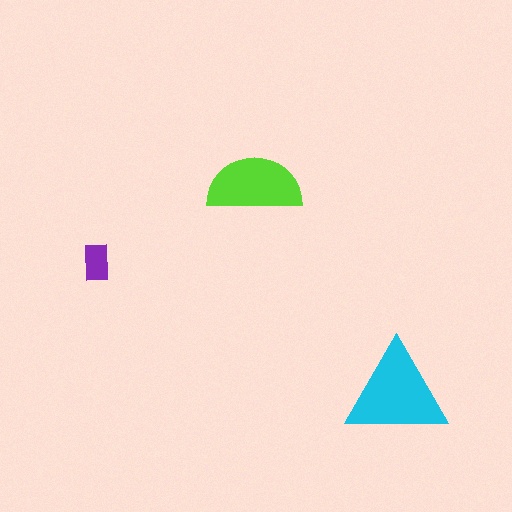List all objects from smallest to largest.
The purple rectangle, the lime semicircle, the cyan triangle.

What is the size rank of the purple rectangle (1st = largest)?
3rd.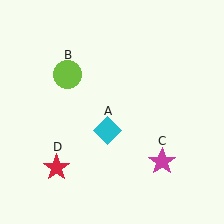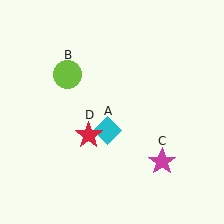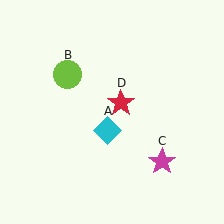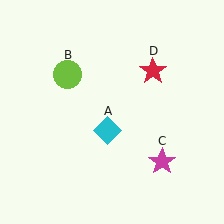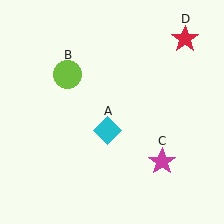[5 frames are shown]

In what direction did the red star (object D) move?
The red star (object D) moved up and to the right.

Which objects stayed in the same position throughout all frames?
Cyan diamond (object A) and lime circle (object B) and magenta star (object C) remained stationary.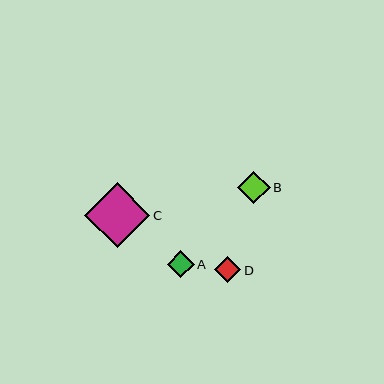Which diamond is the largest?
Diamond C is the largest with a size of approximately 65 pixels.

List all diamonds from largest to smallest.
From largest to smallest: C, B, A, D.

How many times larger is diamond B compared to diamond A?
Diamond B is approximately 1.2 times the size of diamond A.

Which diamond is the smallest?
Diamond D is the smallest with a size of approximately 26 pixels.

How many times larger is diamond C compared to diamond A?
Diamond C is approximately 2.4 times the size of diamond A.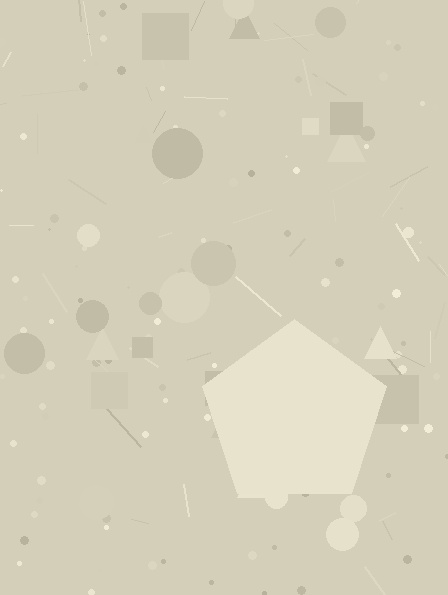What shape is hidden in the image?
A pentagon is hidden in the image.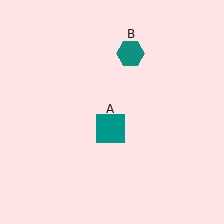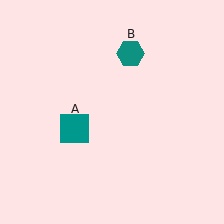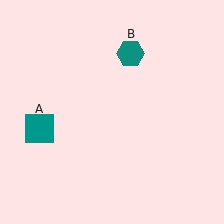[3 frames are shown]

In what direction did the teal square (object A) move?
The teal square (object A) moved left.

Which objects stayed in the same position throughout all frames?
Teal hexagon (object B) remained stationary.